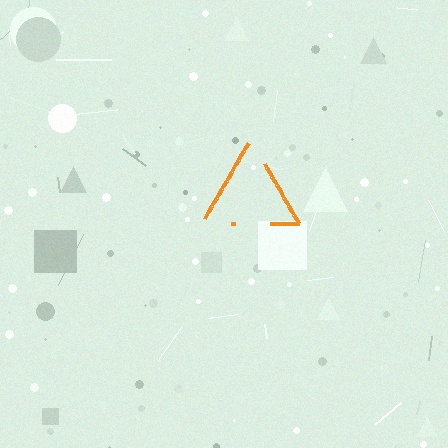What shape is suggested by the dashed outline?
The dashed outline suggests a triangle.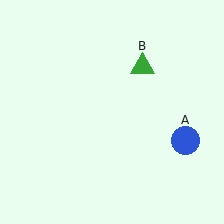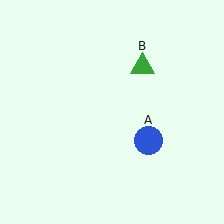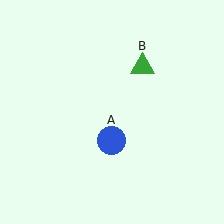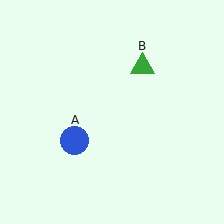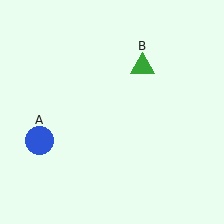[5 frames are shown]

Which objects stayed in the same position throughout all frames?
Green triangle (object B) remained stationary.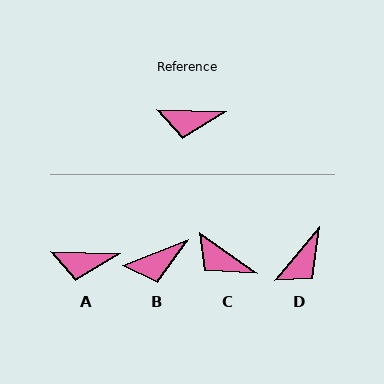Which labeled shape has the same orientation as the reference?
A.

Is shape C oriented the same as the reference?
No, it is off by about 35 degrees.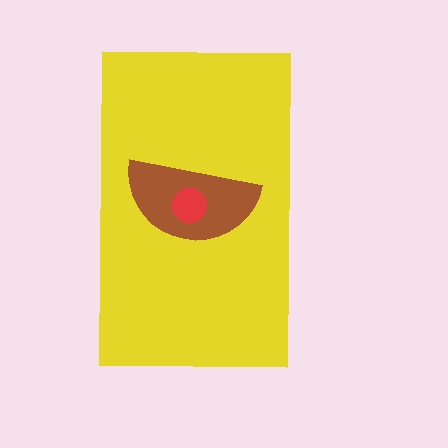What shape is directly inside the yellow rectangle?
The brown semicircle.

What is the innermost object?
The red circle.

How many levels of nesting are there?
3.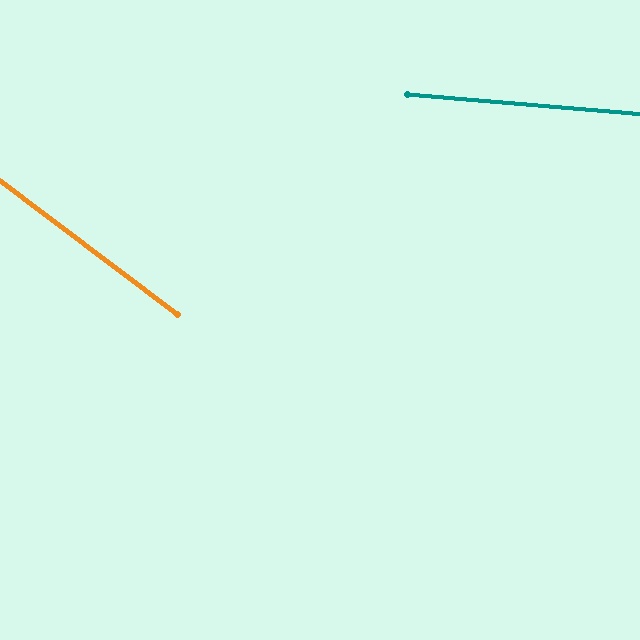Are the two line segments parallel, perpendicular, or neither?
Neither parallel nor perpendicular — they differ by about 32°.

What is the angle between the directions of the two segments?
Approximately 32 degrees.